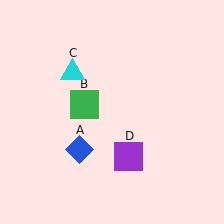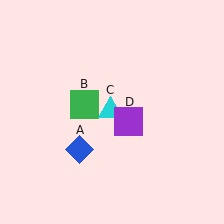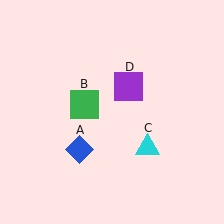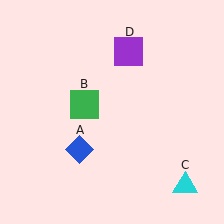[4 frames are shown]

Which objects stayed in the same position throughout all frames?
Blue diamond (object A) and green square (object B) remained stationary.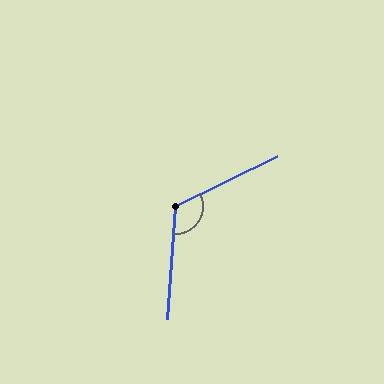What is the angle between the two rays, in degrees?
Approximately 120 degrees.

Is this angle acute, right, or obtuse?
It is obtuse.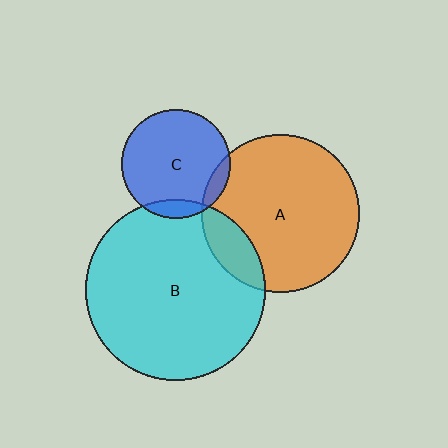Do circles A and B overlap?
Yes.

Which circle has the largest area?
Circle B (cyan).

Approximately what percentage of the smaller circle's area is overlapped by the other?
Approximately 15%.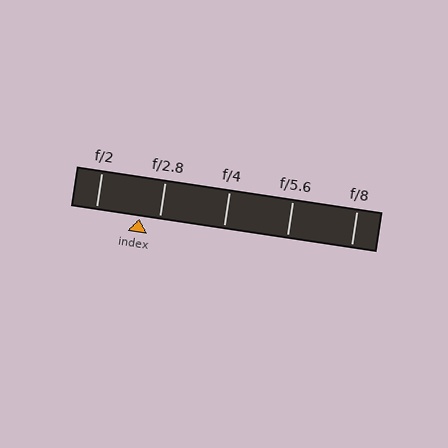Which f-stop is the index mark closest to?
The index mark is closest to f/2.8.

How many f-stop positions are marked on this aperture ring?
There are 5 f-stop positions marked.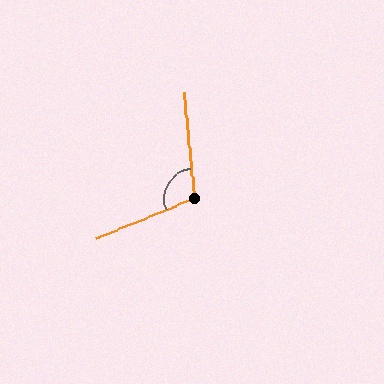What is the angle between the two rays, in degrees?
Approximately 107 degrees.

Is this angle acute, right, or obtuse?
It is obtuse.